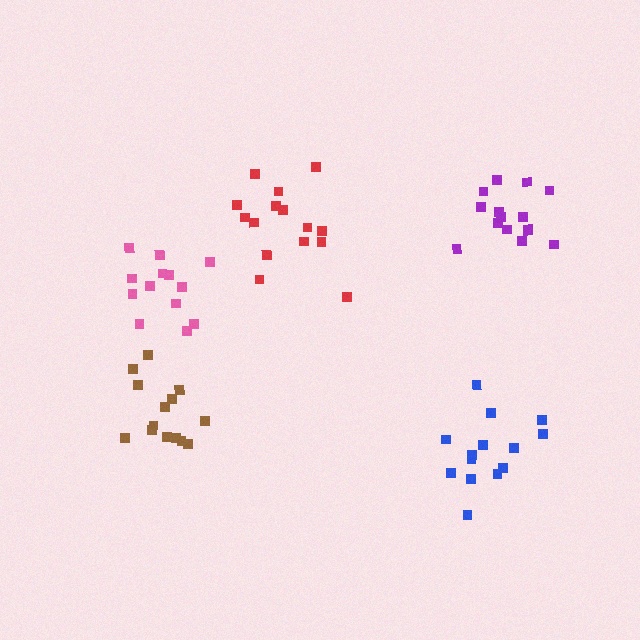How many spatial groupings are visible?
There are 5 spatial groupings.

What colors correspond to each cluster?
The clusters are colored: blue, purple, red, brown, pink.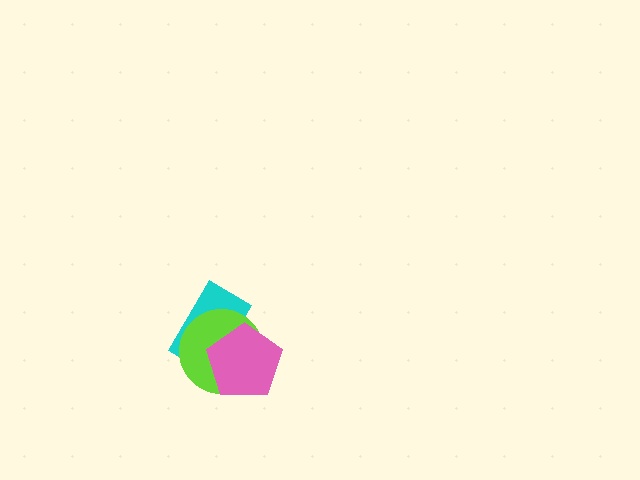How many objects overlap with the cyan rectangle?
2 objects overlap with the cyan rectangle.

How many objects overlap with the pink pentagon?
2 objects overlap with the pink pentagon.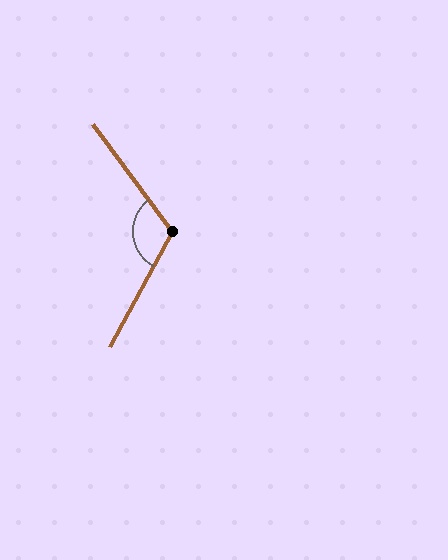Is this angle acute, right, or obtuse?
It is obtuse.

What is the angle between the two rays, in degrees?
Approximately 115 degrees.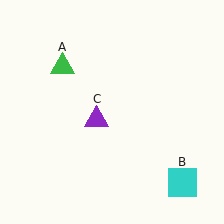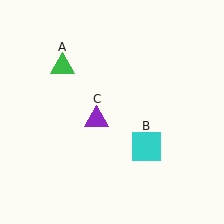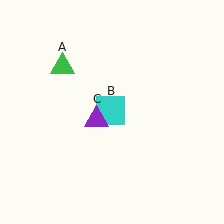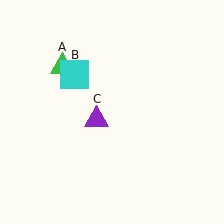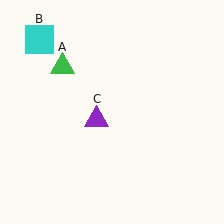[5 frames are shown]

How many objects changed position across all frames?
1 object changed position: cyan square (object B).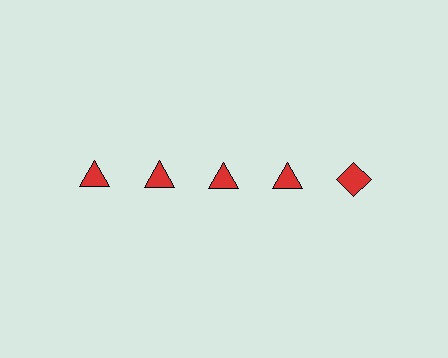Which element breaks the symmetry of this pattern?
The red diamond in the top row, rightmost column breaks the symmetry. All other shapes are red triangles.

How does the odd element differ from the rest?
It has a different shape: diamond instead of triangle.